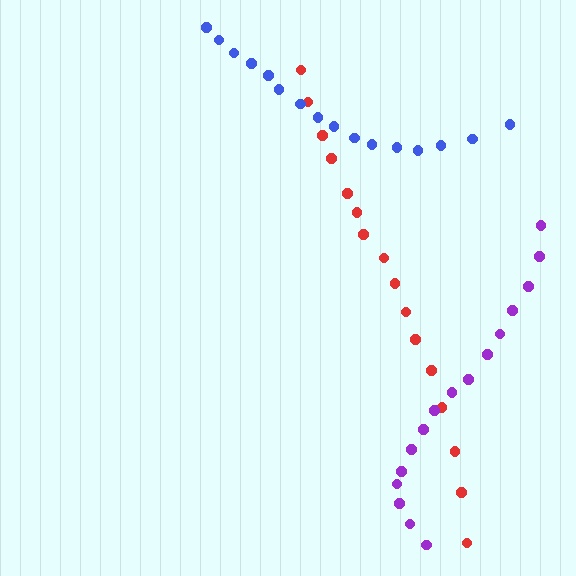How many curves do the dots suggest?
There are 3 distinct paths.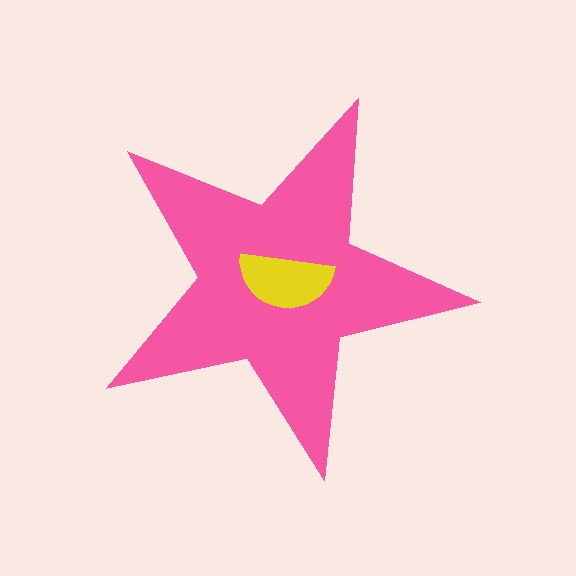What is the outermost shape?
The pink star.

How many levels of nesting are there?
2.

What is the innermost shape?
The yellow semicircle.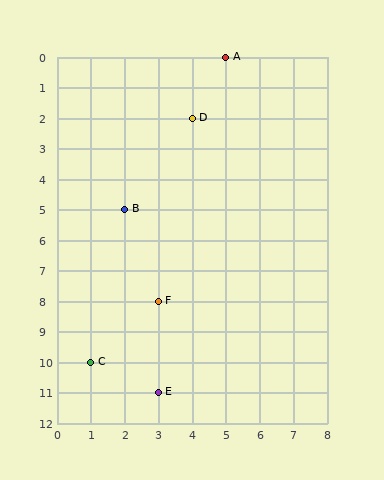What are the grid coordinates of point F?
Point F is at grid coordinates (3, 8).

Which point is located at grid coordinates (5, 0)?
Point A is at (5, 0).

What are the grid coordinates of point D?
Point D is at grid coordinates (4, 2).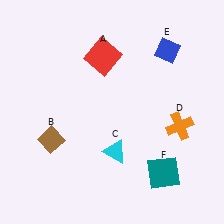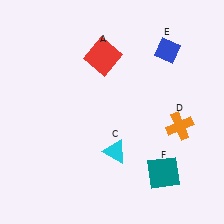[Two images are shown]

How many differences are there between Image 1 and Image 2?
There is 1 difference between the two images.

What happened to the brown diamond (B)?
The brown diamond (B) was removed in Image 2. It was in the bottom-left area of Image 1.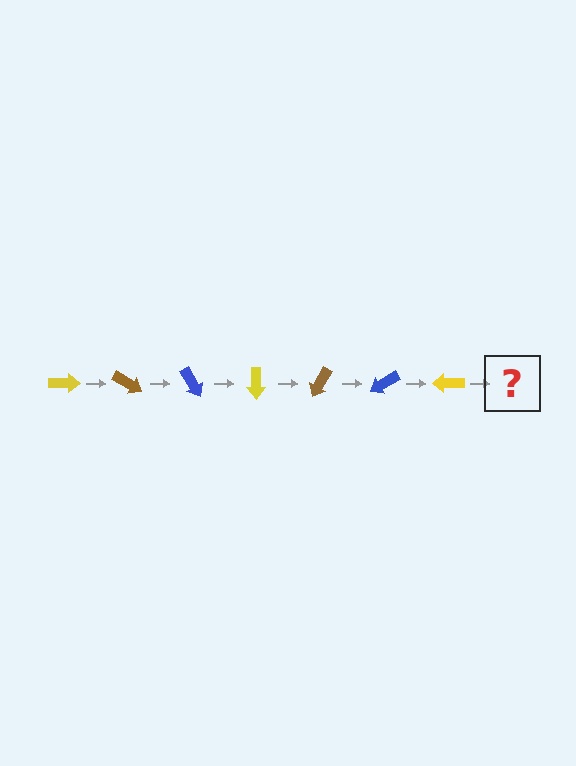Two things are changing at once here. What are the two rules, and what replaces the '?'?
The two rules are that it rotates 30 degrees each step and the color cycles through yellow, brown, and blue. The '?' should be a brown arrow, rotated 210 degrees from the start.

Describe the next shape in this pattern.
It should be a brown arrow, rotated 210 degrees from the start.